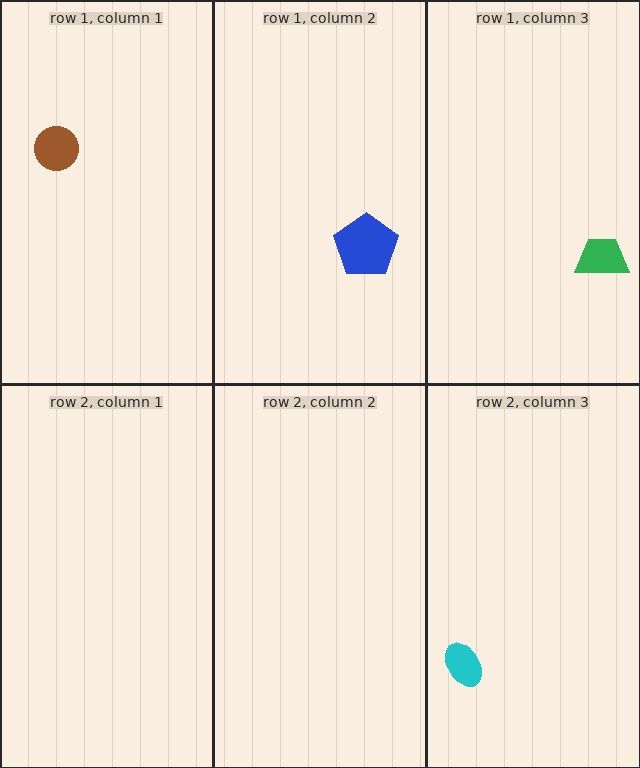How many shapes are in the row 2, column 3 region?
1.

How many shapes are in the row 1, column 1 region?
1.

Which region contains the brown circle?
The row 1, column 1 region.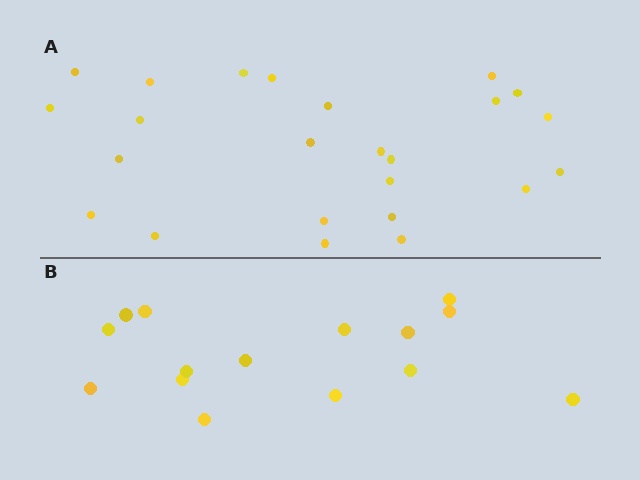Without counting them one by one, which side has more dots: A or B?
Region A (the top region) has more dots.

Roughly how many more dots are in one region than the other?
Region A has roughly 8 or so more dots than region B.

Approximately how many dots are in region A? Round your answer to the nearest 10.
About 20 dots. (The exact count is 24, which rounds to 20.)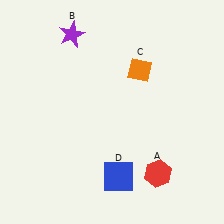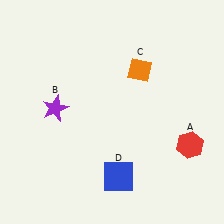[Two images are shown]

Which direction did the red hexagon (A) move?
The red hexagon (A) moved right.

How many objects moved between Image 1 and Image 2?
2 objects moved between the two images.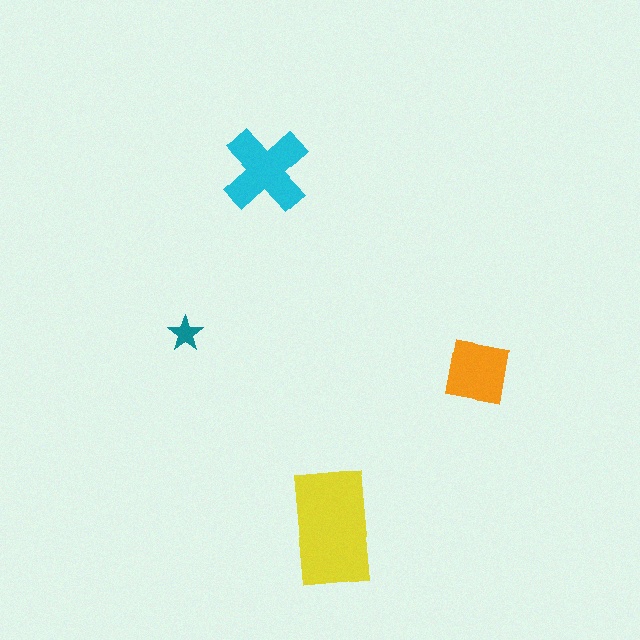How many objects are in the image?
There are 4 objects in the image.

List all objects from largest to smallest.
The yellow rectangle, the cyan cross, the orange square, the teal star.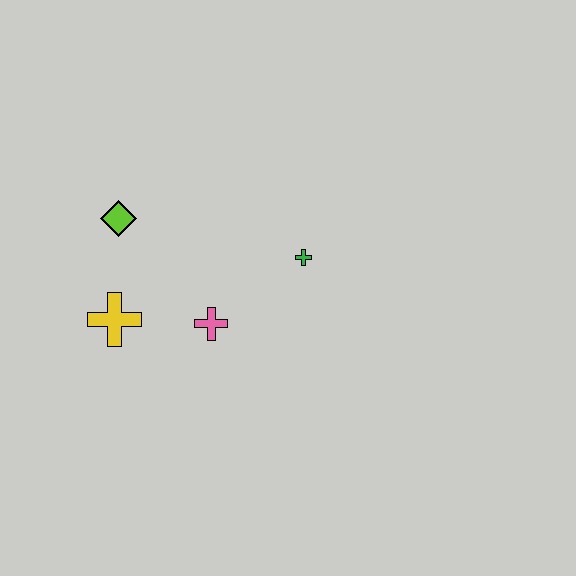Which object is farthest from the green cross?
The yellow cross is farthest from the green cross.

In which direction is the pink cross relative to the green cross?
The pink cross is to the left of the green cross.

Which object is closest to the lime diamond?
The yellow cross is closest to the lime diamond.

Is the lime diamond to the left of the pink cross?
Yes